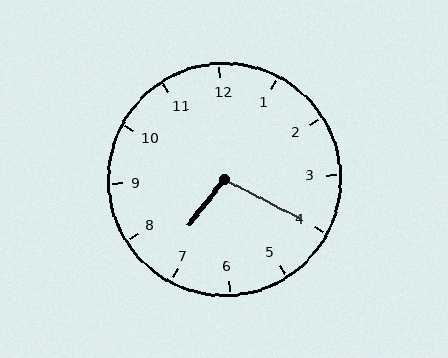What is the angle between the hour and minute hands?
Approximately 100 degrees.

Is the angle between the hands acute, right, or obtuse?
It is obtuse.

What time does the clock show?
7:20.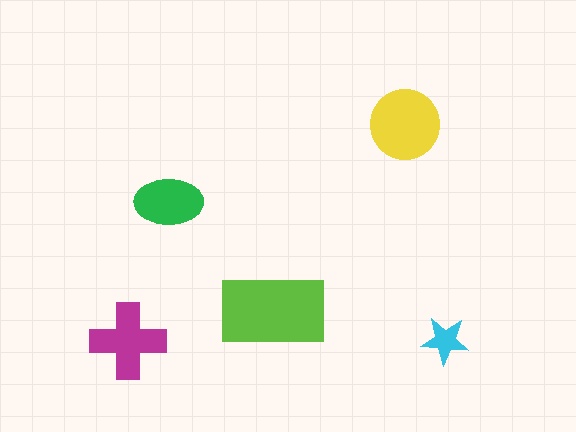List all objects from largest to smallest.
The lime rectangle, the yellow circle, the magenta cross, the green ellipse, the cyan star.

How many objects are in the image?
There are 5 objects in the image.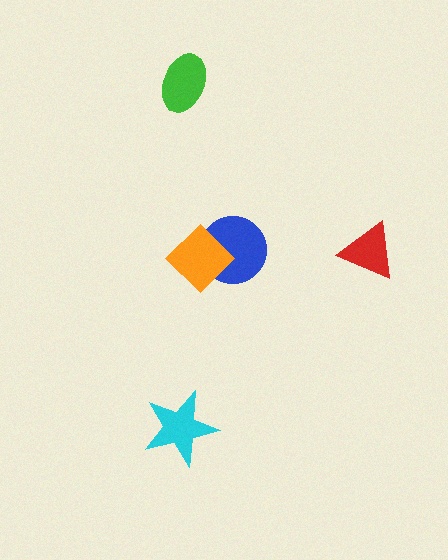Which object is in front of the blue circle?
The orange diamond is in front of the blue circle.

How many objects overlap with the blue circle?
1 object overlaps with the blue circle.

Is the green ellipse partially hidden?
No, no other shape covers it.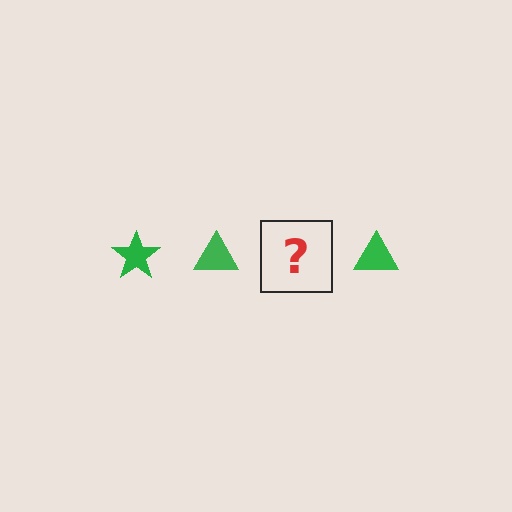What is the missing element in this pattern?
The missing element is a green star.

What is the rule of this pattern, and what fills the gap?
The rule is that the pattern cycles through star, triangle shapes in green. The gap should be filled with a green star.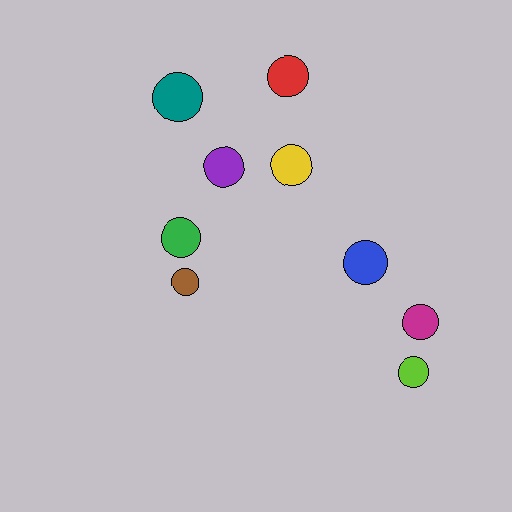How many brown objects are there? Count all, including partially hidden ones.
There is 1 brown object.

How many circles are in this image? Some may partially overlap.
There are 9 circles.